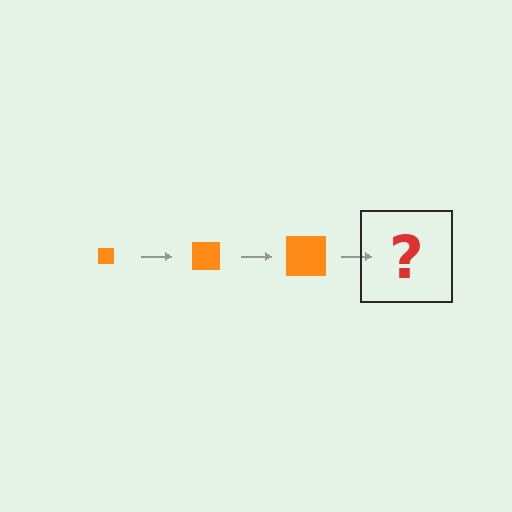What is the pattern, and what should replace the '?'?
The pattern is that the square gets progressively larger each step. The '?' should be an orange square, larger than the previous one.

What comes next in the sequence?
The next element should be an orange square, larger than the previous one.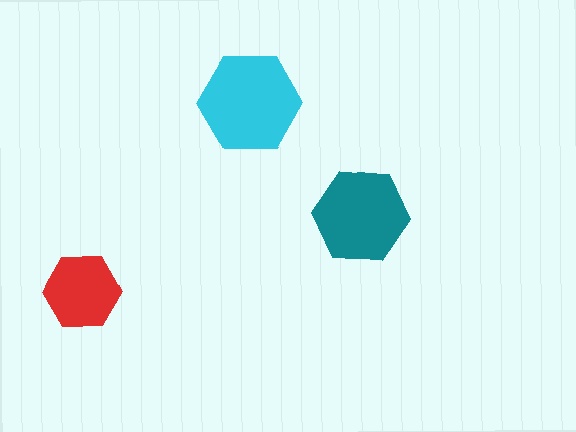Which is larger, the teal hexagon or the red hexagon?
The teal one.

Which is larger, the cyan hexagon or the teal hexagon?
The cyan one.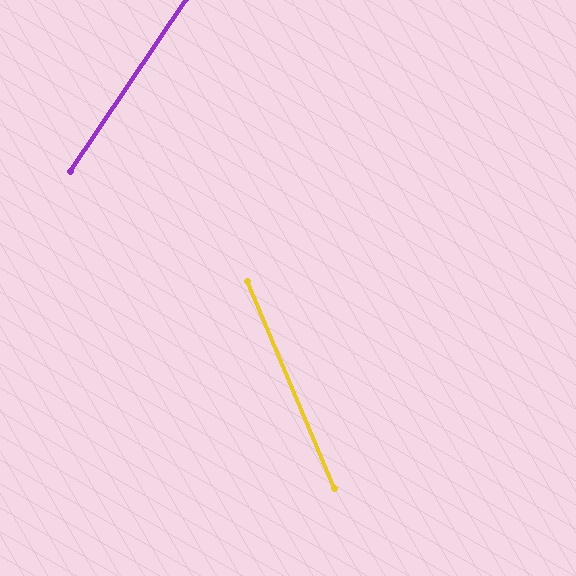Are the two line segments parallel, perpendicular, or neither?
Neither parallel nor perpendicular — they differ by about 57°.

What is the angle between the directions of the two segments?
Approximately 57 degrees.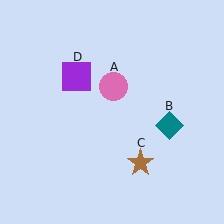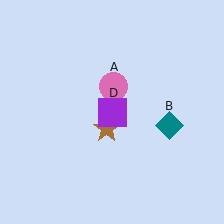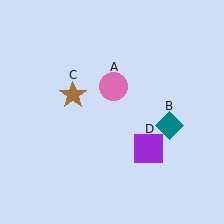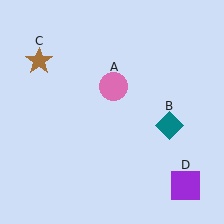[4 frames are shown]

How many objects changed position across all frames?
2 objects changed position: brown star (object C), purple square (object D).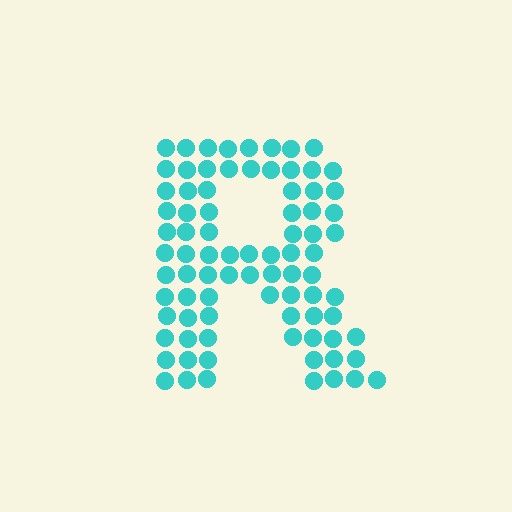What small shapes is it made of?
It is made of small circles.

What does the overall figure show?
The overall figure shows the letter R.